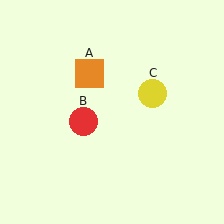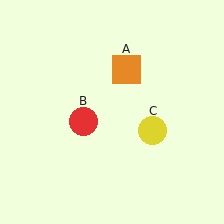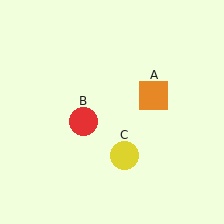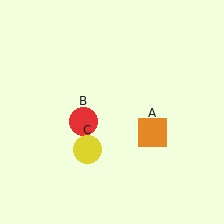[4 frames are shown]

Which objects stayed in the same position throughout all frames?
Red circle (object B) remained stationary.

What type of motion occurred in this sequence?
The orange square (object A), yellow circle (object C) rotated clockwise around the center of the scene.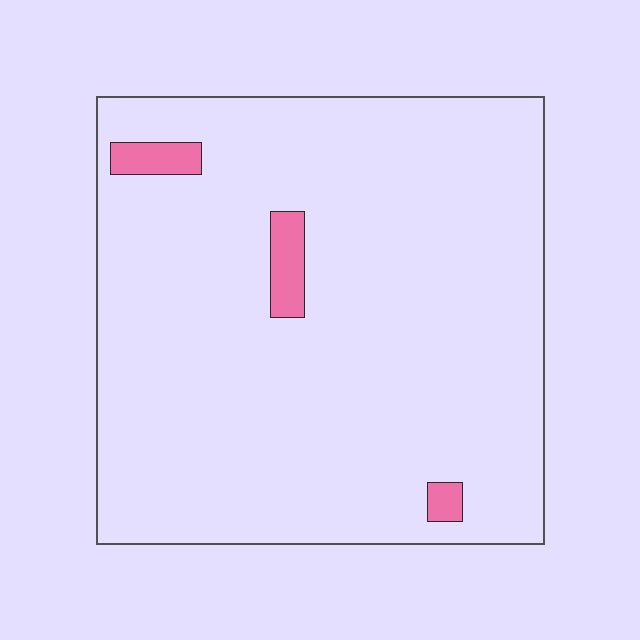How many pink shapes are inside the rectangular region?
3.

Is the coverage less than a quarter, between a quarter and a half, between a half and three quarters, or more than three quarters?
Less than a quarter.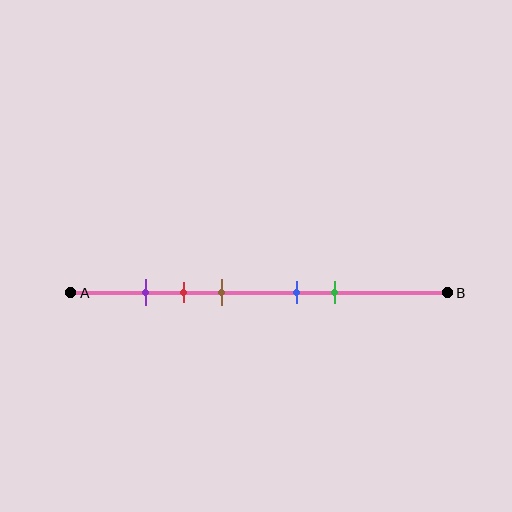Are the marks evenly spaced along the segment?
No, the marks are not evenly spaced.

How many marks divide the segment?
There are 5 marks dividing the segment.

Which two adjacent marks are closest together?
The purple and red marks are the closest adjacent pair.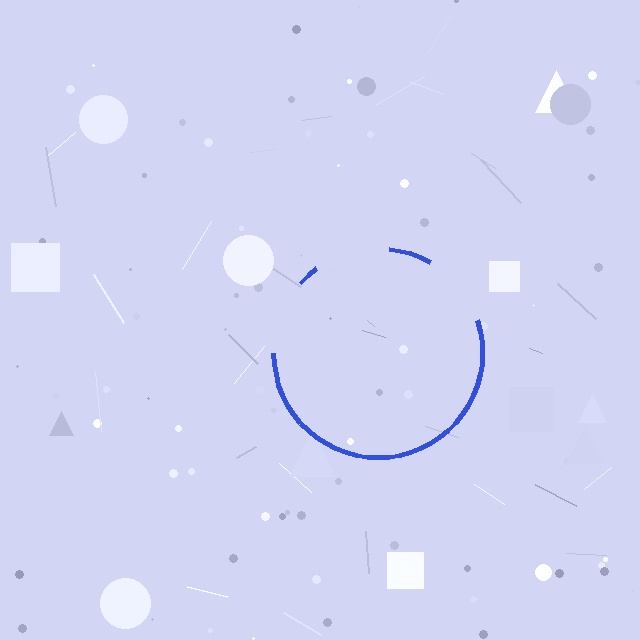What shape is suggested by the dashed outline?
The dashed outline suggests a circle.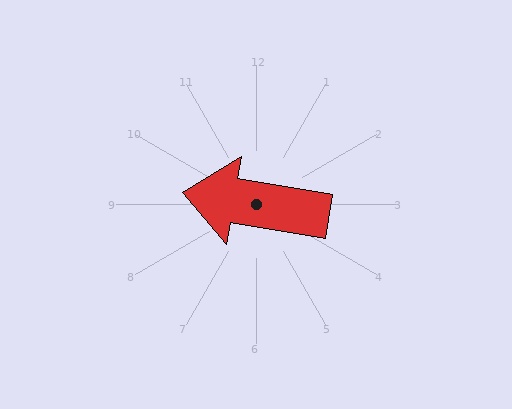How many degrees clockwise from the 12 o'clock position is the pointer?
Approximately 280 degrees.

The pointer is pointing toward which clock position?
Roughly 9 o'clock.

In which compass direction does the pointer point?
West.